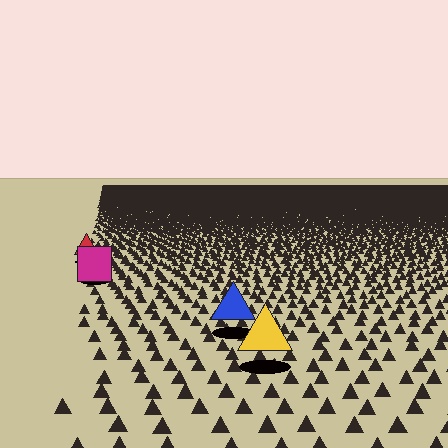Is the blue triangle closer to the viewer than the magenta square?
Yes. The blue triangle is closer — you can tell from the texture gradient: the ground texture is coarser near it.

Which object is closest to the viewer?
The yellow triangle is closest. The texture marks near it are larger and more spread out.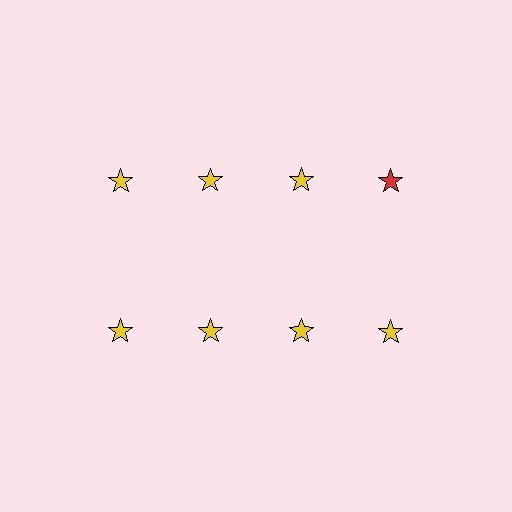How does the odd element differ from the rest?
It has a different color: red instead of yellow.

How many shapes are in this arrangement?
There are 8 shapes arranged in a grid pattern.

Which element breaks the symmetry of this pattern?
The red star in the top row, second from right column breaks the symmetry. All other shapes are yellow stars.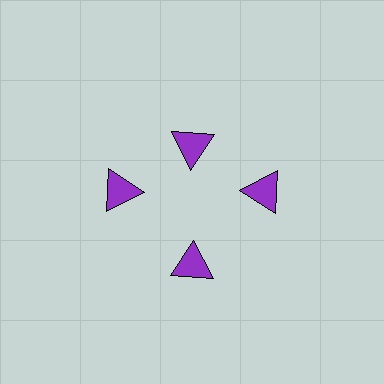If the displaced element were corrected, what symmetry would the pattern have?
It would have 4-fold rotational symmetry — the pattern would map onto itself every 90 degrees.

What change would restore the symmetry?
The symmetry would be restored by moving it outward, back onto the ring so that all 4 triangles sit at equal angles and equal distance from the center.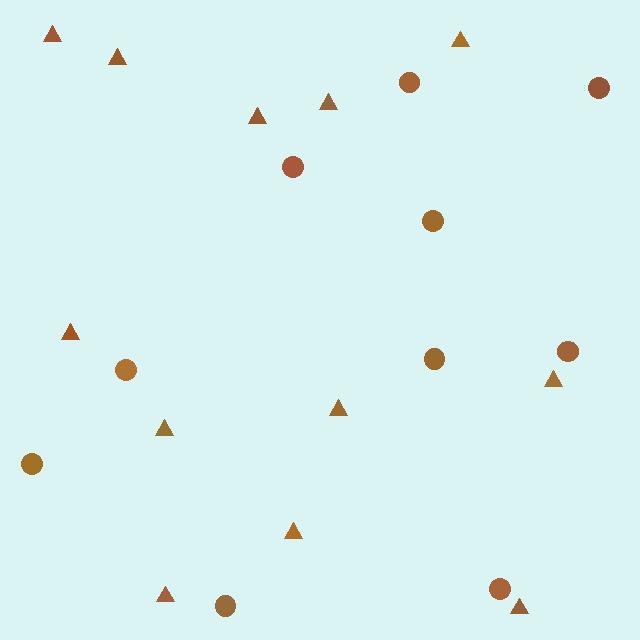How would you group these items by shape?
There are 2 groups: one group of triangles (12) and one group of circles (10).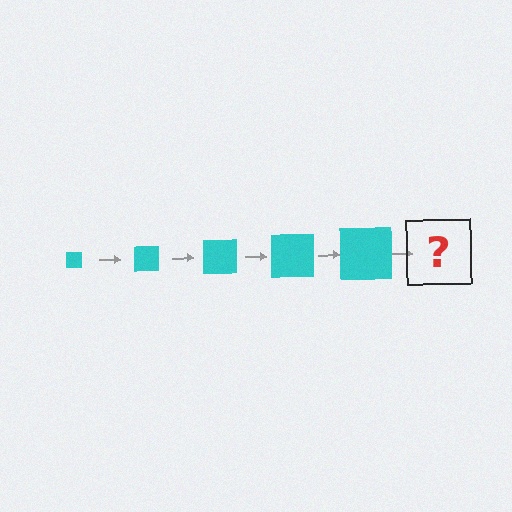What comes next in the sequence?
The next element should be a cyan square, larger than the previous one.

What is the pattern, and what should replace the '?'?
The pattern is that the square gets progressively larger each step. The '?' should be a cyan square, larger than the previous one.